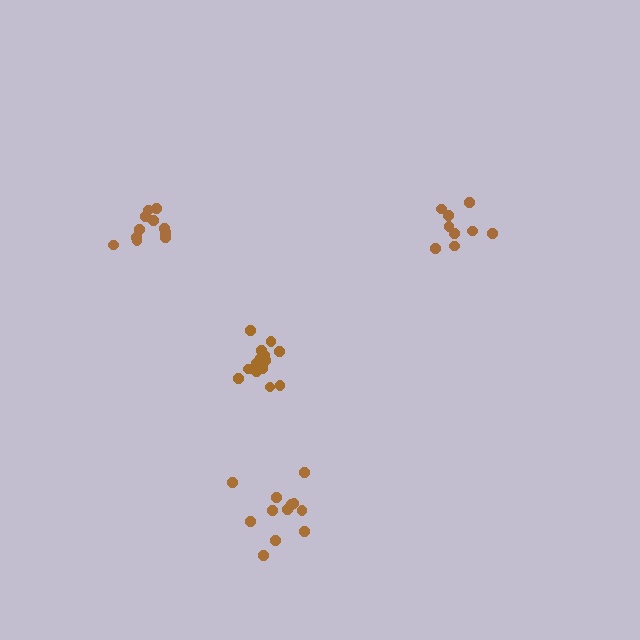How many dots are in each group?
Group 1: 11 dots, Group 2: 14 dots, Group 3: 9 dots, Group 4: 12 dots (46 total).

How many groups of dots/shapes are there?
There are 4 groups.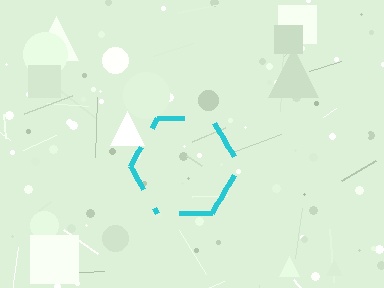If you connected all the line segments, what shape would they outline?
They would outline a hexagon.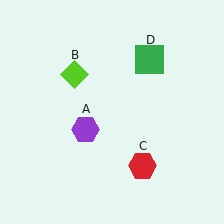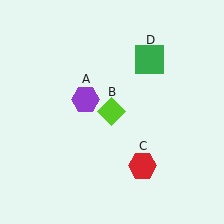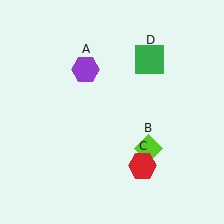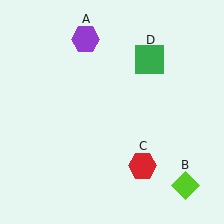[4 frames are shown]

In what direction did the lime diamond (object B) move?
The lime diamond (object B) moved down and to the right.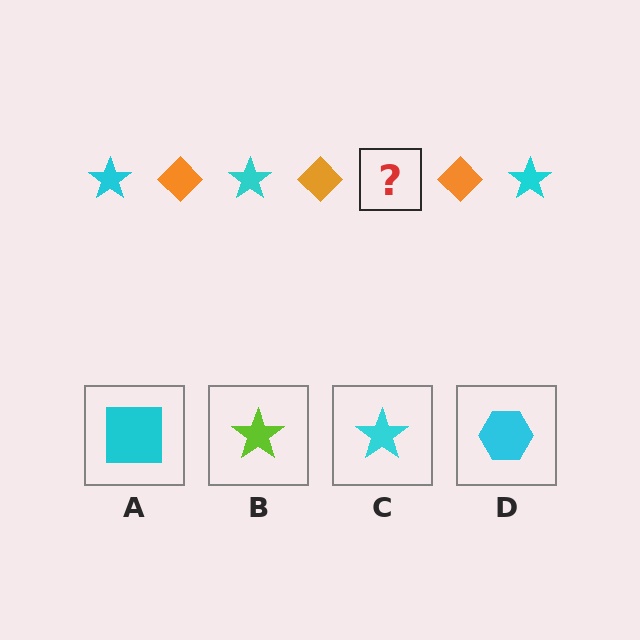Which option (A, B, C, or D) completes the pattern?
C.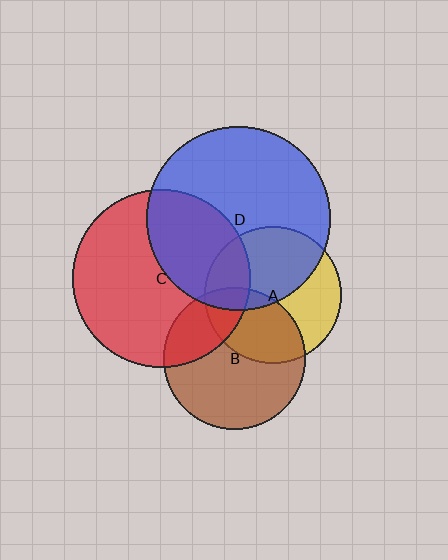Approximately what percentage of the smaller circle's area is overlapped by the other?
Approximately 10%.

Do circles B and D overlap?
Yes.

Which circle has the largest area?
Circle D (blue).